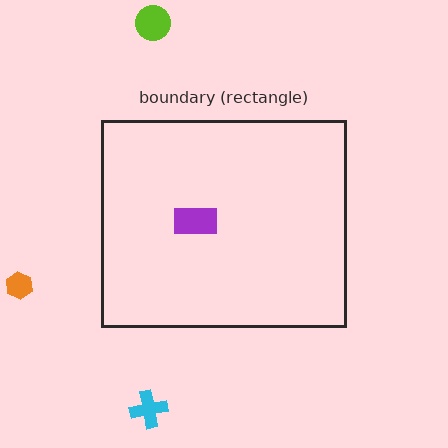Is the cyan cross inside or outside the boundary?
Outside.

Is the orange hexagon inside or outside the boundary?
Outside.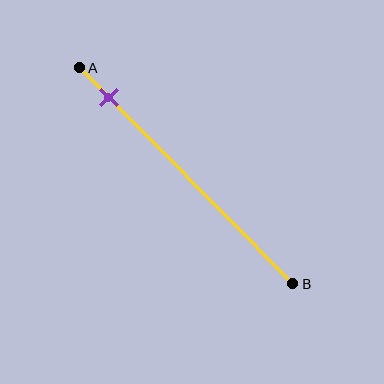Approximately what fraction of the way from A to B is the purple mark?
The purple mark is approximately 15% of the way from A to B.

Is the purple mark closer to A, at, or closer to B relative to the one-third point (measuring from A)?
The purple mark is closer to point A than the one-third point of segment AB.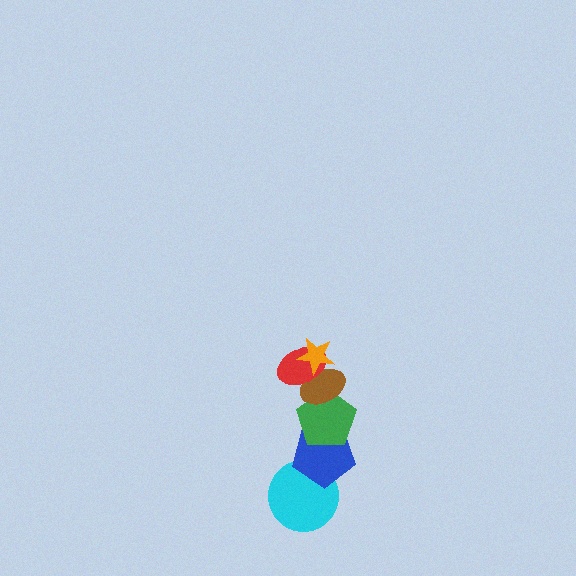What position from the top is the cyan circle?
The cyan circle is 6th from the top.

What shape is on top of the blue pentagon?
The green pentagon is on top of the blue pentagon.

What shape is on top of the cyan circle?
The blue pentagon is on top of the cyan circle.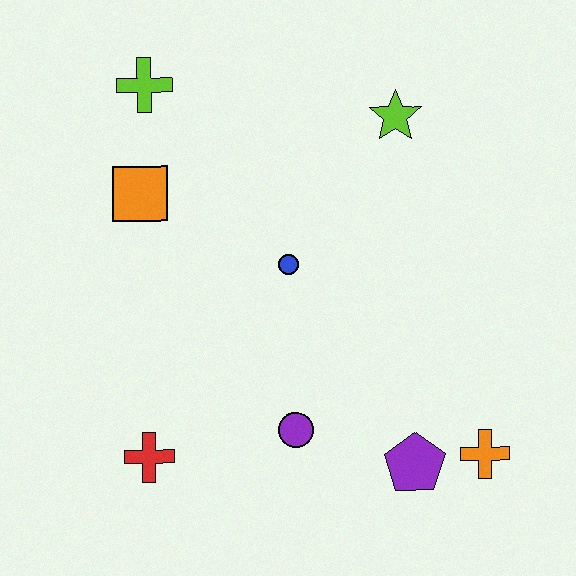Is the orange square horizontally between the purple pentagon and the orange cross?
No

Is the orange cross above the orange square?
No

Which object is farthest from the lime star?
The red cross is farthest from the lime star.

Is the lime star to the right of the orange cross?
No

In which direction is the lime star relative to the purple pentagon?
The lime star is above the purple pentagon.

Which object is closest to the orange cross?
The purple pentagon is closest to the orange cross.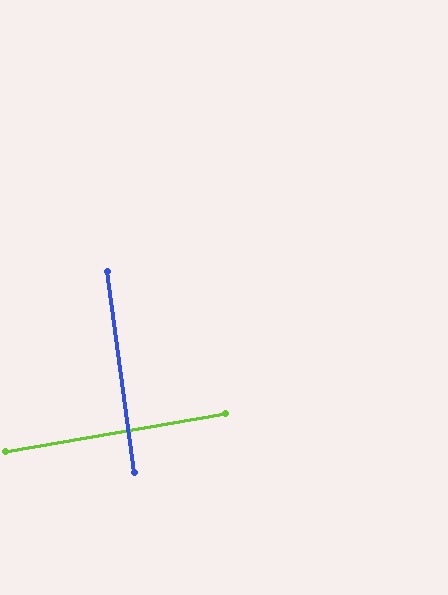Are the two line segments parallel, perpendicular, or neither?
Perpendicular — they meet at approximately 88°.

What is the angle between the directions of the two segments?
Approximately 88 degrees.